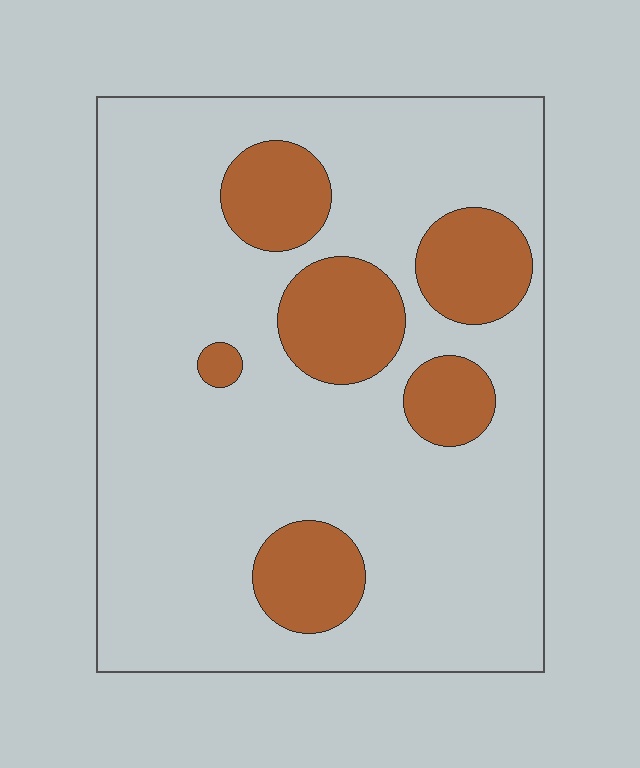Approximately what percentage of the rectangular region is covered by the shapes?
Approximately 20%.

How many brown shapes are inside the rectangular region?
6.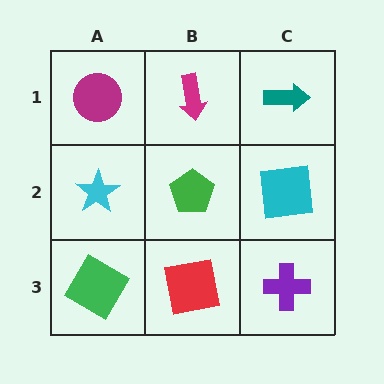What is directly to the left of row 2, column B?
A cyan star.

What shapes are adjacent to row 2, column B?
A magenta arrow (row 1, column B), a red square (row 3, column B), a cyan star (row 2, column A), a cyan square (row 2, column C).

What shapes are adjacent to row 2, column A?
A magenta circle (row 1, column A), a green diamond (row 3, column A), a green pentagon (row 2, column B).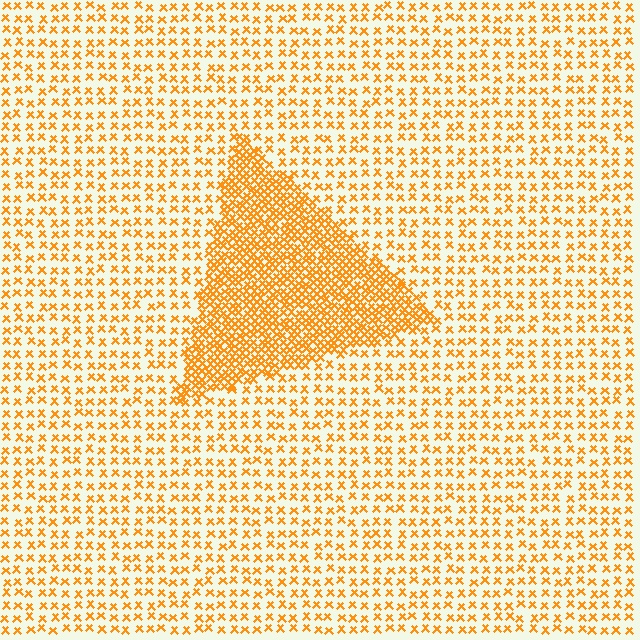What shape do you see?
I see a triangle.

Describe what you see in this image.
The image contains small orange elements arranged at two different densities. A triangle-shaped region is visible where the elements are more densely packed than the surrounding area.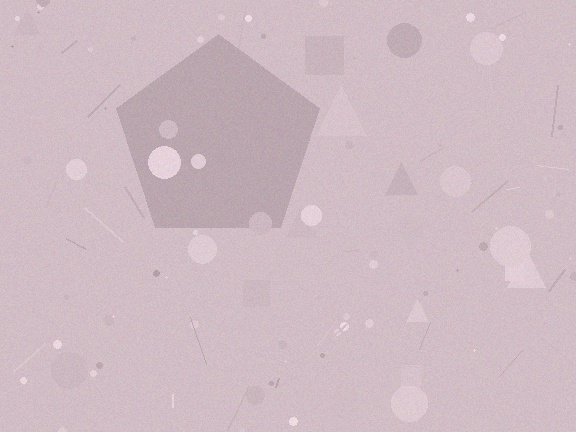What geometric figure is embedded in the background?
A pentagon is embedded in the background.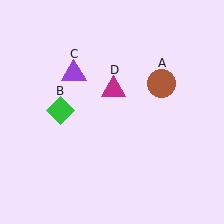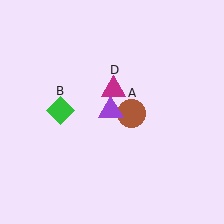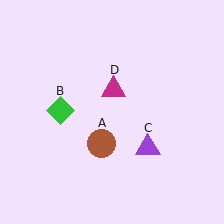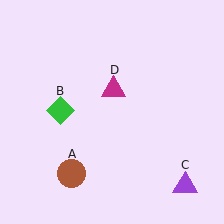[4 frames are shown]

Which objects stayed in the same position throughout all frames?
Green diamond (object B) and magenta triangle (object D) remained stationary.